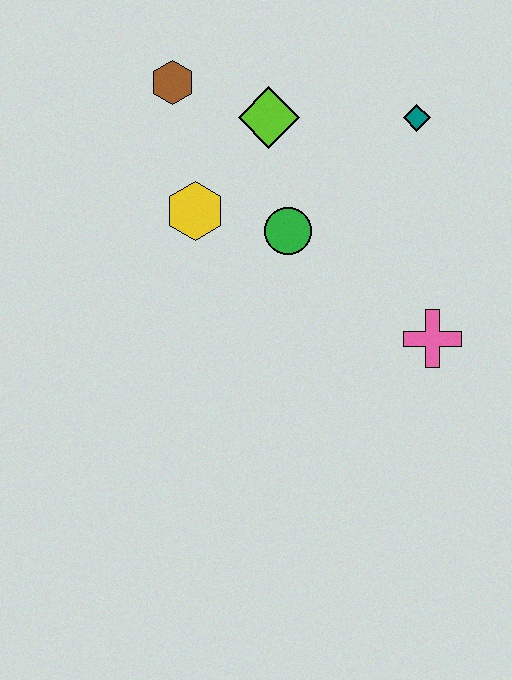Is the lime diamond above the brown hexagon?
No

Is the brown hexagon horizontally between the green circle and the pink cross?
No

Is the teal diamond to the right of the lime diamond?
Yes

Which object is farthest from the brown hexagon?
The pink cross is farthest from the brown hexagon.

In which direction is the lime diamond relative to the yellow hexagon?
The lime diamond is above the yellow hexagon.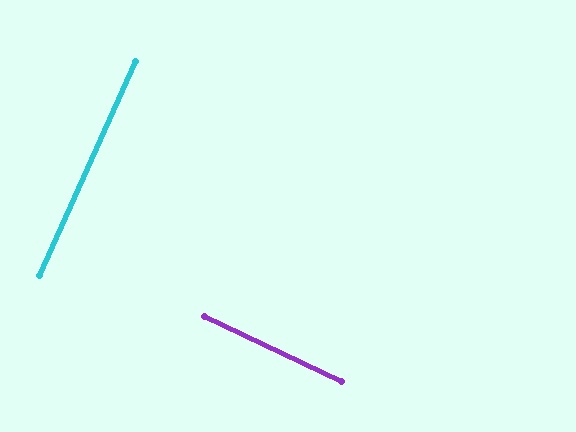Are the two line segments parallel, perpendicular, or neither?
Perpendicular — they meet at approximately 89°.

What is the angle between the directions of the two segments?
Approximately 89 degrees.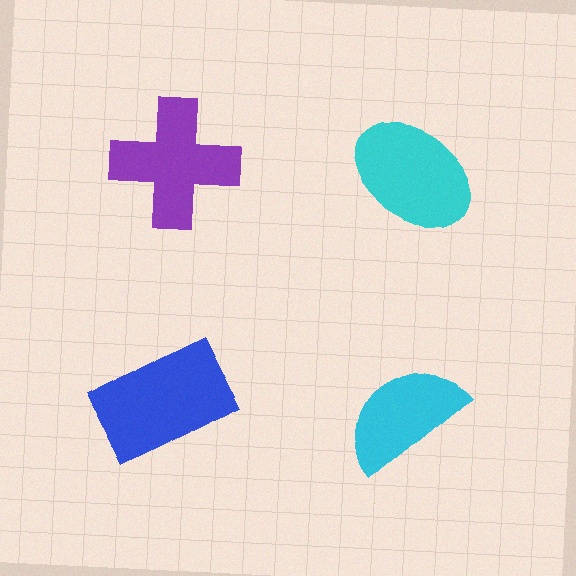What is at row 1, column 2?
A cyan ellipse.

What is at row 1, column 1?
A purple cross.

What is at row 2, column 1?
A blue rectangle.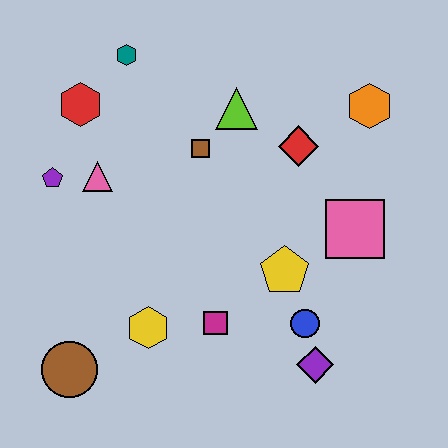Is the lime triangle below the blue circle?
No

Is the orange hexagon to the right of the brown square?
Yes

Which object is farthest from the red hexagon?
The purple diamond is farthest from the red hexagon.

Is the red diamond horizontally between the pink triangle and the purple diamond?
Yes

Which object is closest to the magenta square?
The yellow hexagon is closest to the magenta square.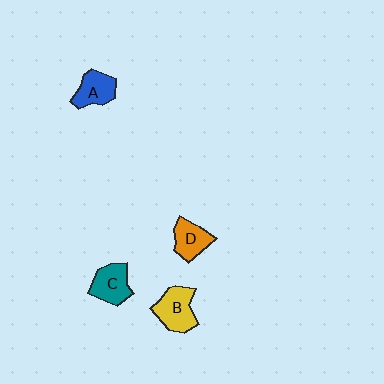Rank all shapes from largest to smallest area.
From largest to smallest: B (yellow), C (teal), A (blue), D (orange).